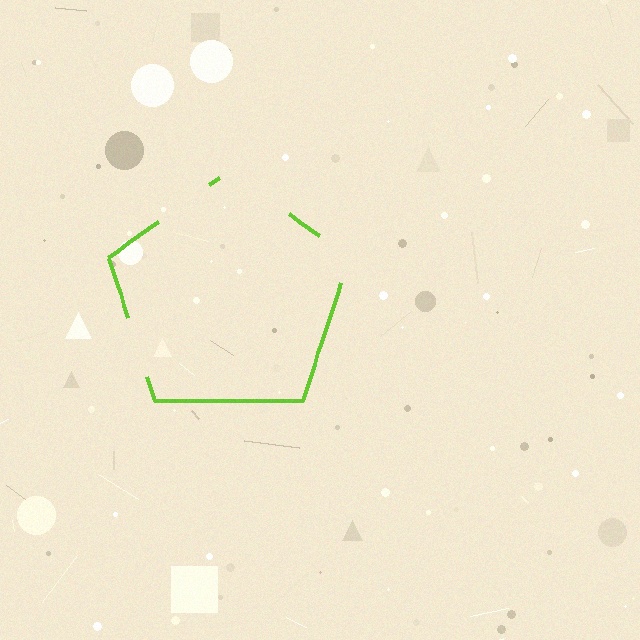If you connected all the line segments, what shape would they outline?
They would outline a pentagon.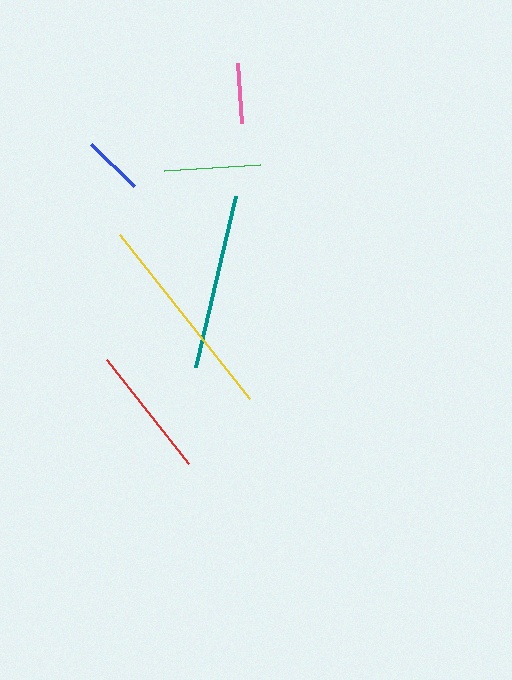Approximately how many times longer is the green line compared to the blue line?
The green line is approximately 1.6 times the length of the blue line.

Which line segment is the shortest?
The blue line is the shortest at approximately 60 pixels.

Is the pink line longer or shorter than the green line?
The green line is longer than the pink line.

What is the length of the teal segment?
The teal segment is approximately 175 pixels long.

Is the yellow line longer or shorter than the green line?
The yellow line is longer than the green line.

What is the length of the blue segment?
The blue segment is approximately 60 pixels long.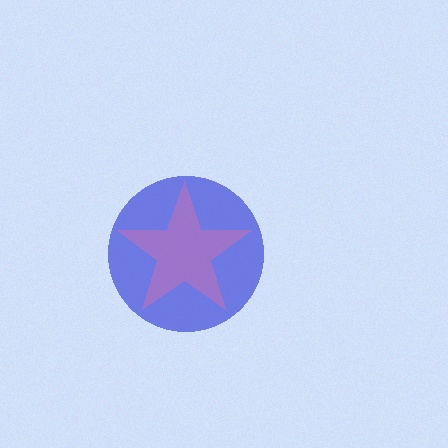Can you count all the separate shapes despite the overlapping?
Yes, there are 2 separate shapes.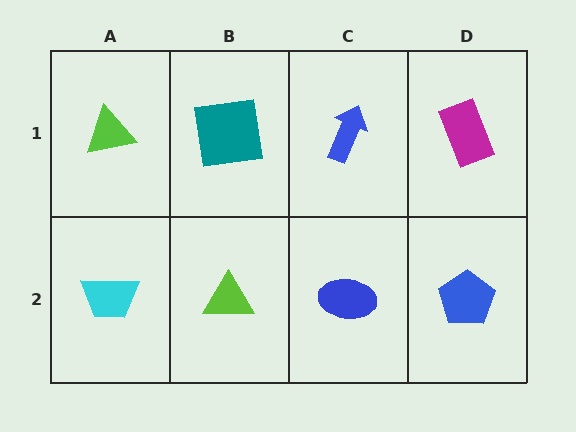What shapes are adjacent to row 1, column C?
A blue ellipse (row 2, column C), a teal square (row 1, column B), a magenta rectangle (row 1, column D).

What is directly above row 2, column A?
A lime triangle.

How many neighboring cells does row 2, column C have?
3.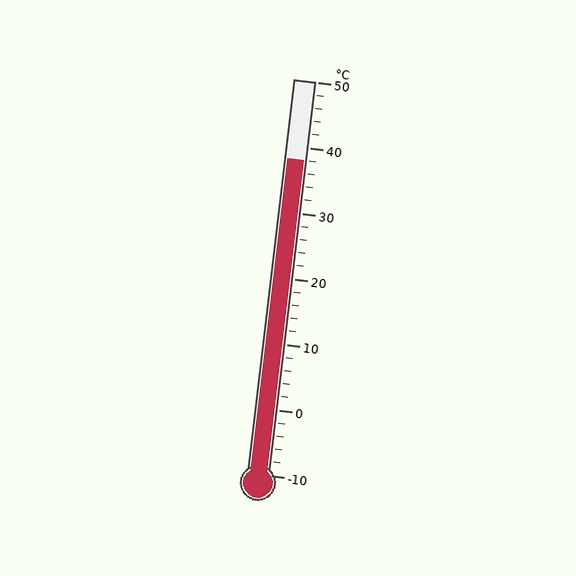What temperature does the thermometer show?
The thermometer shows approximately 38°C.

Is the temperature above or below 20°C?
The temperature is above 20°C.